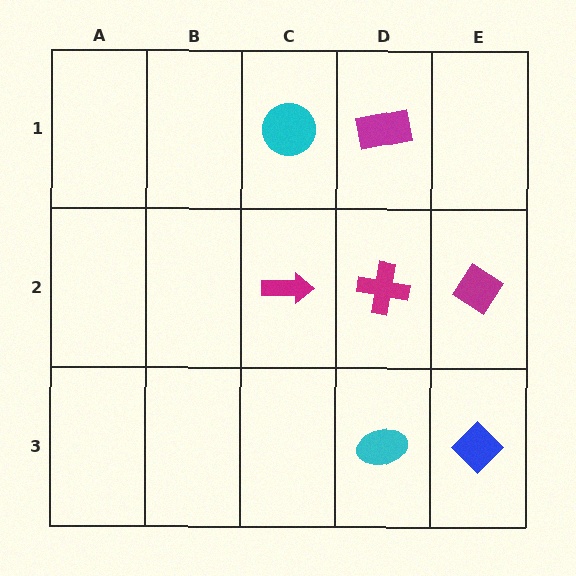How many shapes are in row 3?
2 shapes.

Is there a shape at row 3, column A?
No, that cell is empty.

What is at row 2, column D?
A magenta cross.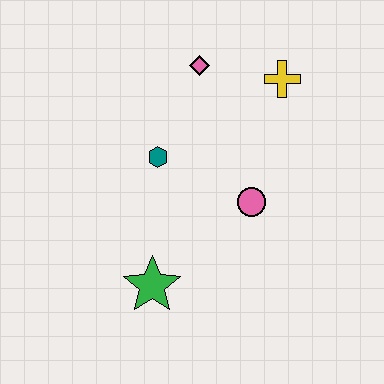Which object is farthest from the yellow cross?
The green star is farthest from the yellow cross.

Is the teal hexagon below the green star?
No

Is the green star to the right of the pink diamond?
No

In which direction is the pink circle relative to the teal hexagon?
The pink circle is to the right of the teal hexagon.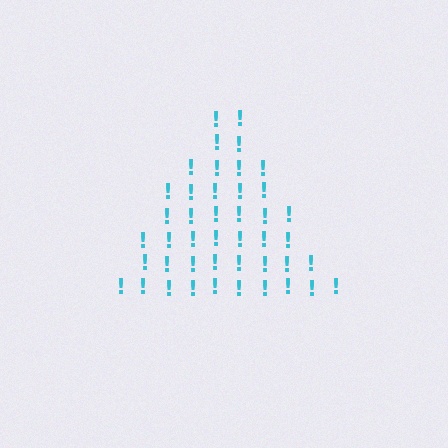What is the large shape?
The large shape is a triangle.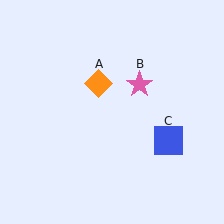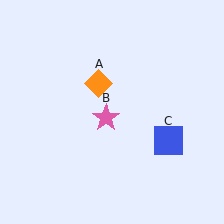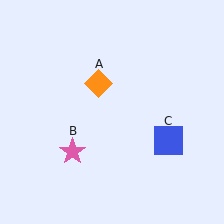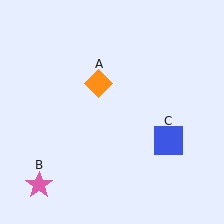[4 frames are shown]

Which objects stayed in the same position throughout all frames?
Orange diamond (object A) and blue square (object C) remained stationary.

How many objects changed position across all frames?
1 object changed position: pink star (object B).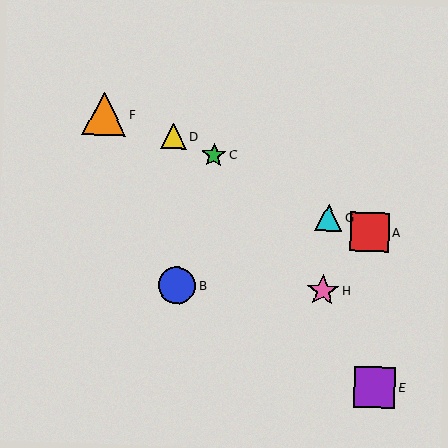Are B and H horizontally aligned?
Yes, both are at y≈285.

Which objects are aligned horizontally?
Objects B, H are aligned horizontally.